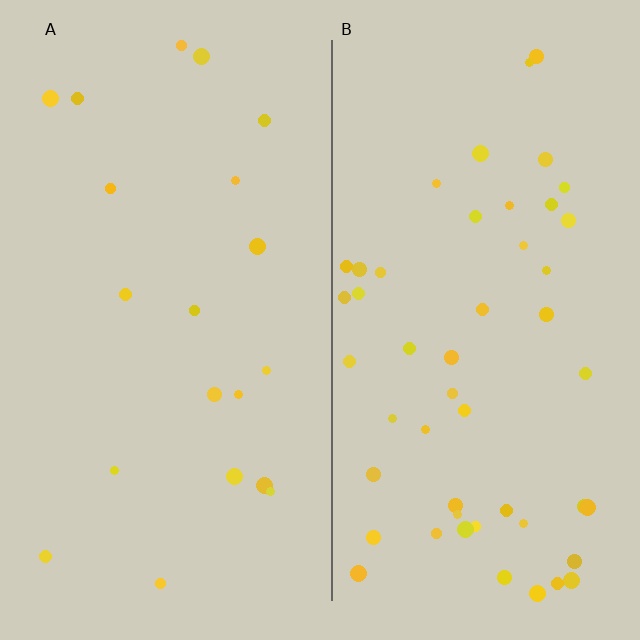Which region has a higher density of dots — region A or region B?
B (the right).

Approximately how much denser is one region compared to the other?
Approximately 2.5× — region B over region A.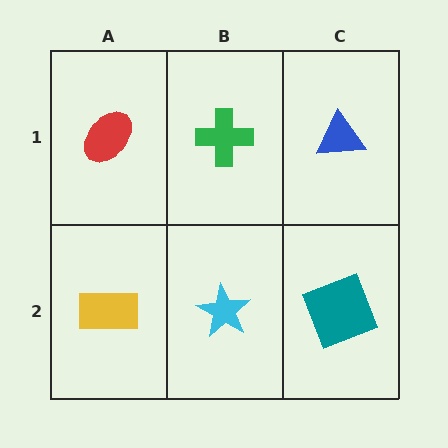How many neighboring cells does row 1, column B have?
3.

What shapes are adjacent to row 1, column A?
A yellow rectangle (row 2, column A), a green cross (row 1, column B).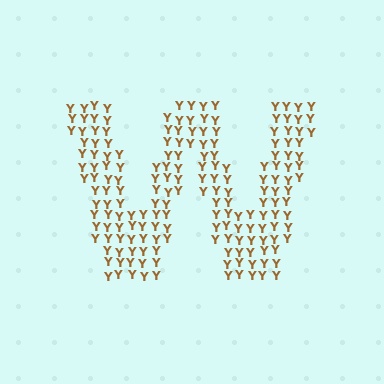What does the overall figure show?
The overall figure shows the letter W.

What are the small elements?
The small elements are letter Y's.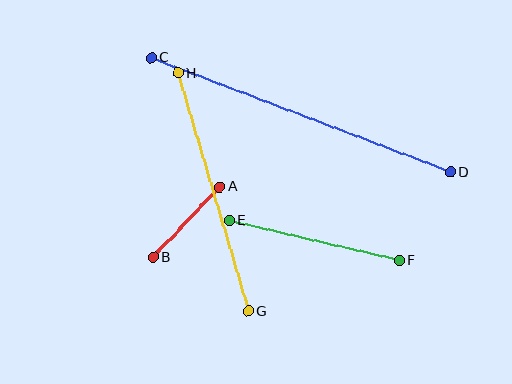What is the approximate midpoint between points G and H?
The midpoint is at approximately (213, 192) pixels.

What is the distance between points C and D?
The distance is approximately 321 pixels.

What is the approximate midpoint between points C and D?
The midpoint is at approximately (301, 115) pixels.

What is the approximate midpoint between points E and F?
The midpoint is at approximately (314, 241) pixels.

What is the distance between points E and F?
The distance is approximately 174 pixels.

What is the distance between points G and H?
The distance is approximately 248 pixels.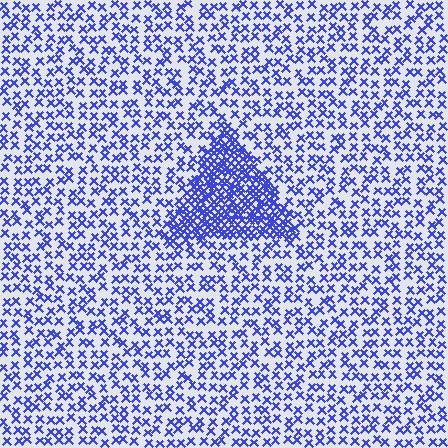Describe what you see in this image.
The image contains small blue elements arranged at two different densities. A triangle-shaped region is visible where the elements are more densely packed than the surrounding area.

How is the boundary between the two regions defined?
The boundary is defined by a change in element density (approximately 2.6x ratio). All elements are the same color, size, and shape.